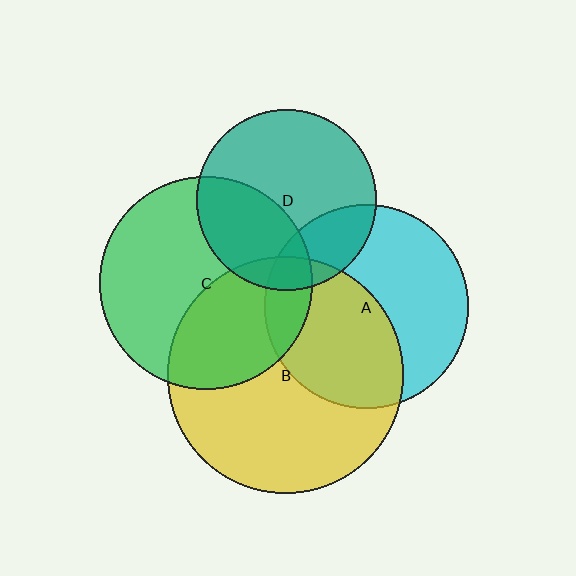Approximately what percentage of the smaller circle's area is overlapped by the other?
Approximately 10%.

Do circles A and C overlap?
Yes.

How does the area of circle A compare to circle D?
Approximately 1.3 times.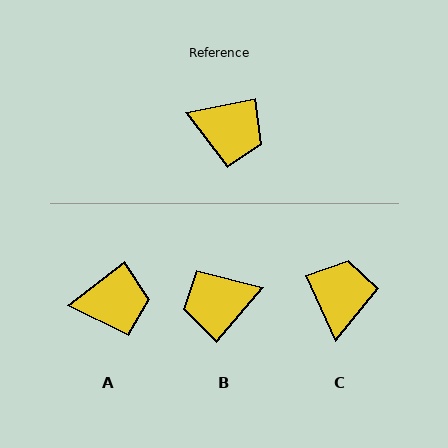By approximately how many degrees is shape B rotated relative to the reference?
Approximately 142 degrees clockwise.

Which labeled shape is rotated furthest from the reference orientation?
B, about 142 degrees away.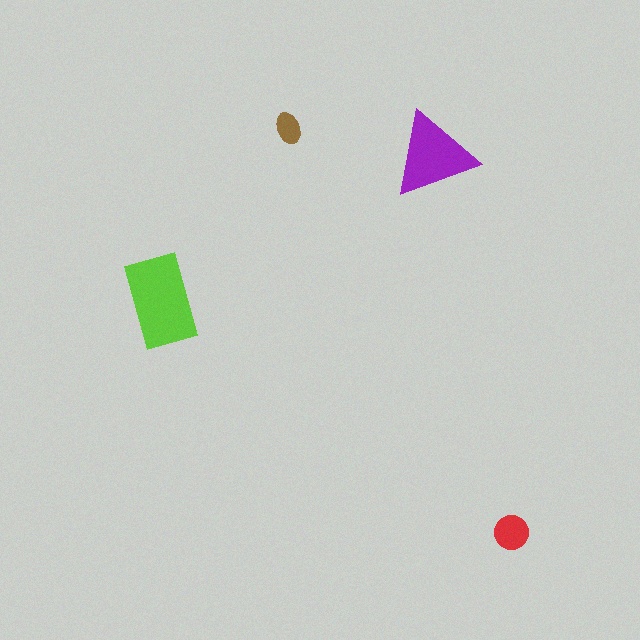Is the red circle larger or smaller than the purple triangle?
Smaller.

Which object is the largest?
The lime rectangle.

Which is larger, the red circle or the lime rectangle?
The lime rectangle.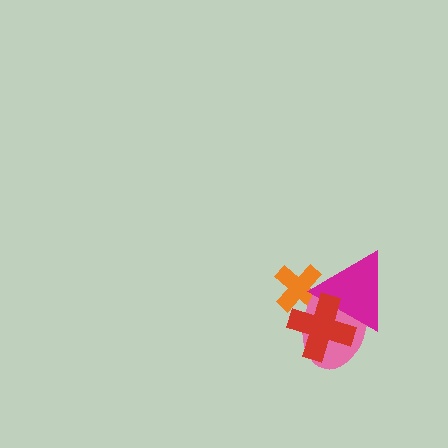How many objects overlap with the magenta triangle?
3 objects overlap with the magenta triangle.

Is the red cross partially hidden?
No, no other shape covers it.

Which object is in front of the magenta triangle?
The red cross is in front of the magenta triangle.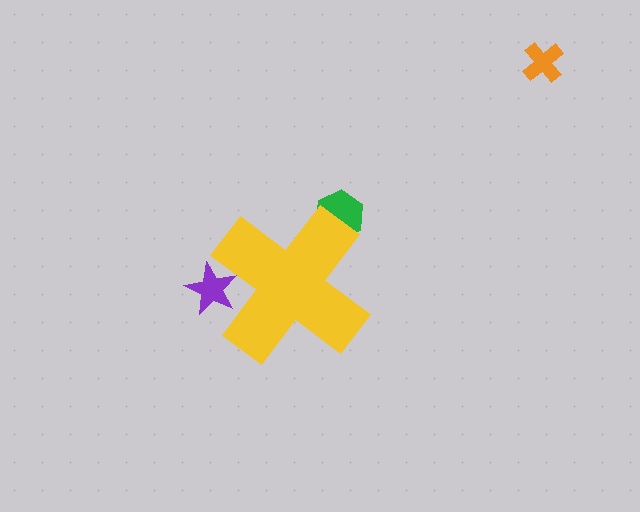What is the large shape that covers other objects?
A yellow cross.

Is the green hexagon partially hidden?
Yes, the green hexagon is partially hidden behind the yellow cross.